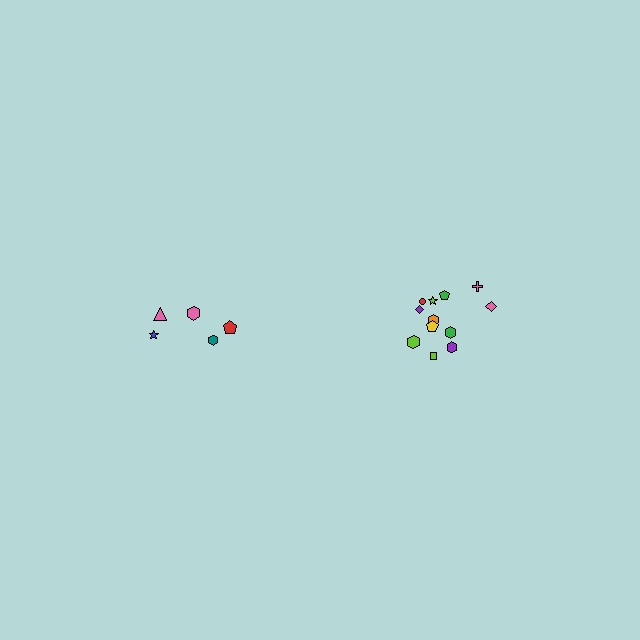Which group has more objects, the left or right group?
The right group.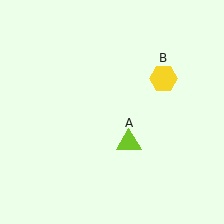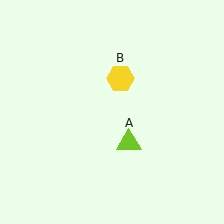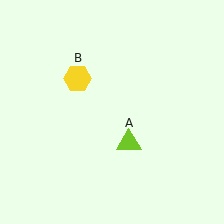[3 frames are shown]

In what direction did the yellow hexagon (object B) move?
The yellow hexagon (object B) moved left.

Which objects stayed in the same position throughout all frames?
Lime triangle (object A) remained stationary.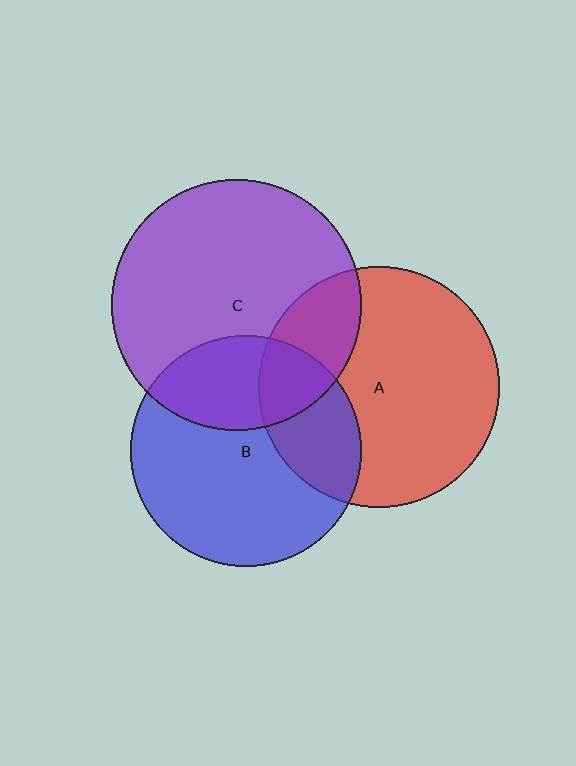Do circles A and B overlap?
Yes.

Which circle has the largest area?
Circle C (purple).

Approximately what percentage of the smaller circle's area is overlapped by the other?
Approximately 25%.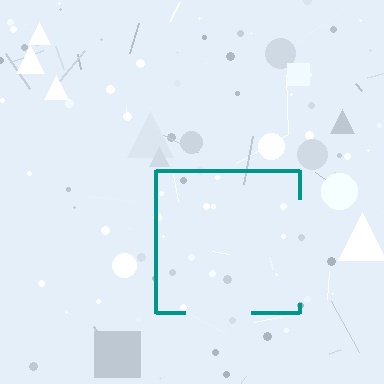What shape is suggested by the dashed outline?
The dashed outline suggests a square.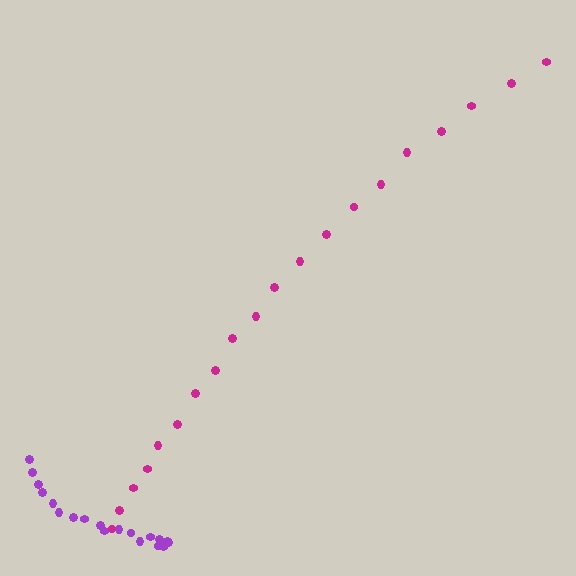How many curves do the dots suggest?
There are 2 distinct paths.